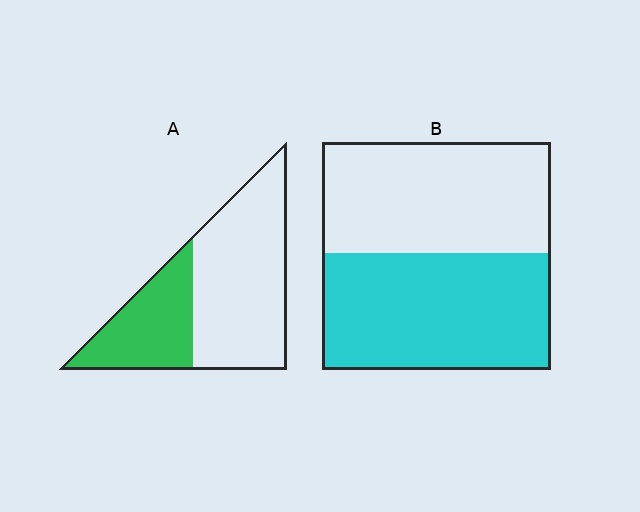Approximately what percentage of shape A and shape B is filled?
A is approximately 35% and B is approximately 50%.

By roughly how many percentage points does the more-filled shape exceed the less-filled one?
By roughly 15 percentage points (B over A).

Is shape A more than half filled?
No.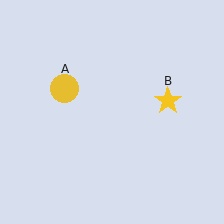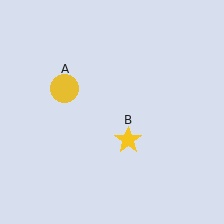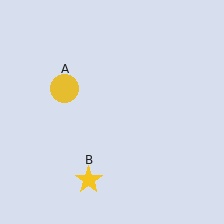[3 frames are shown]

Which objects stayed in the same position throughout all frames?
Yellow circle (object A) remained stationary.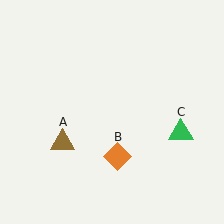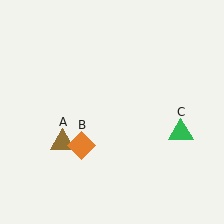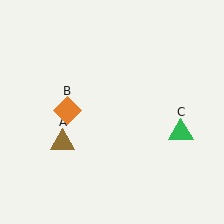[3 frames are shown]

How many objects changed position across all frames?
1 object changed position: orange diamond (object B).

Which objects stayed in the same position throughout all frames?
Brown triangle (object A) and green triangle (object C) remained stationary.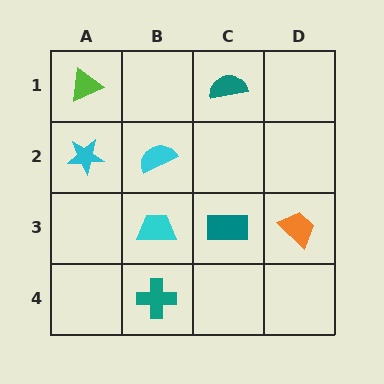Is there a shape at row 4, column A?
No, that cell is empty.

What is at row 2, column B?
A cyan semicircle.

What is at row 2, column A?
A cyan star.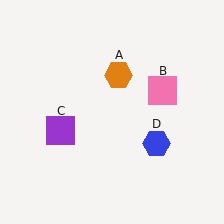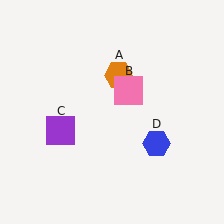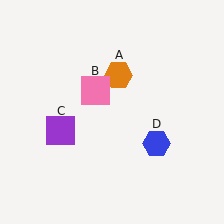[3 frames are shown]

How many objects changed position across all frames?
1 object changed position: pink square (object B).